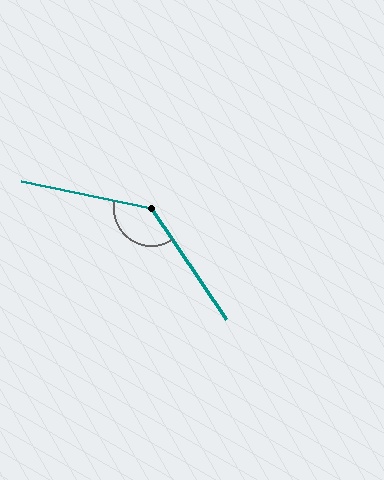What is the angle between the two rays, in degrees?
Approximately 136 degrees.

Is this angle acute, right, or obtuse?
It is obtuse.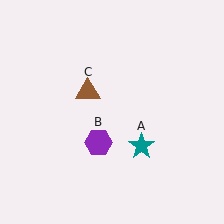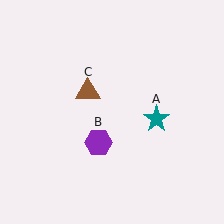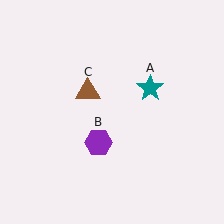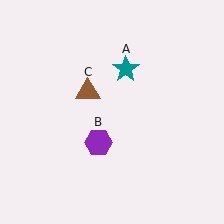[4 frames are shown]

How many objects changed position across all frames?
1 object changed position: teal star (object A).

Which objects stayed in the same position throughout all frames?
Purple hexagon (object B) and brown triangle (object C) remained stationary.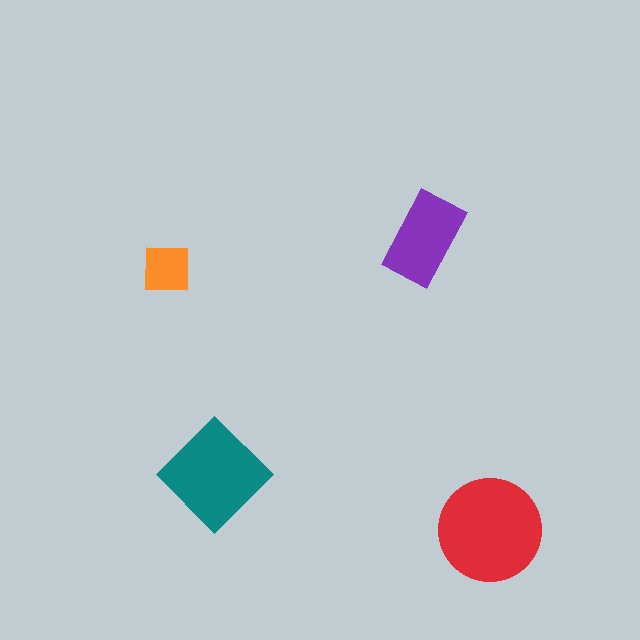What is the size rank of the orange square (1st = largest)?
4th.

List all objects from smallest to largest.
The orange square, the purple rectangle, the teal diamond, the red circle.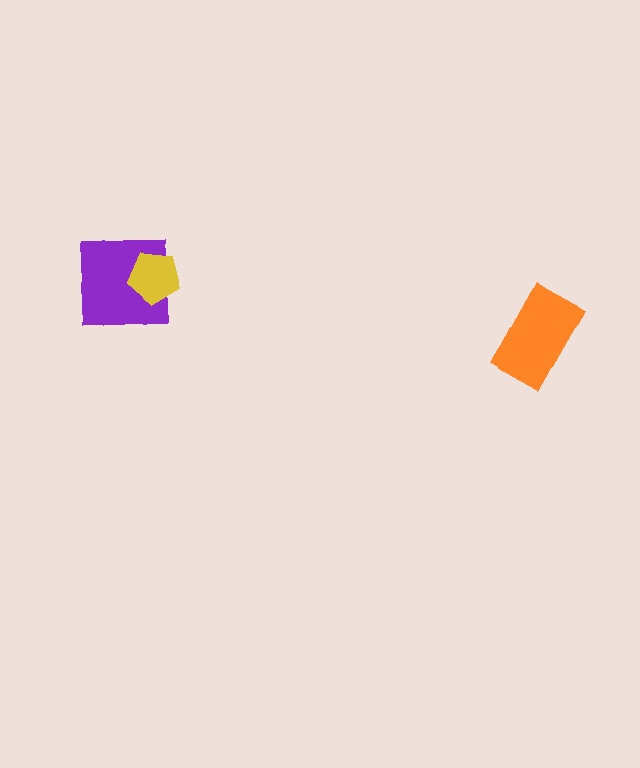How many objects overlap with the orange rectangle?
0 objects overlap with the orange rectangle.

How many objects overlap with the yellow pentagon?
1 object overlaps with the yellow pentagon.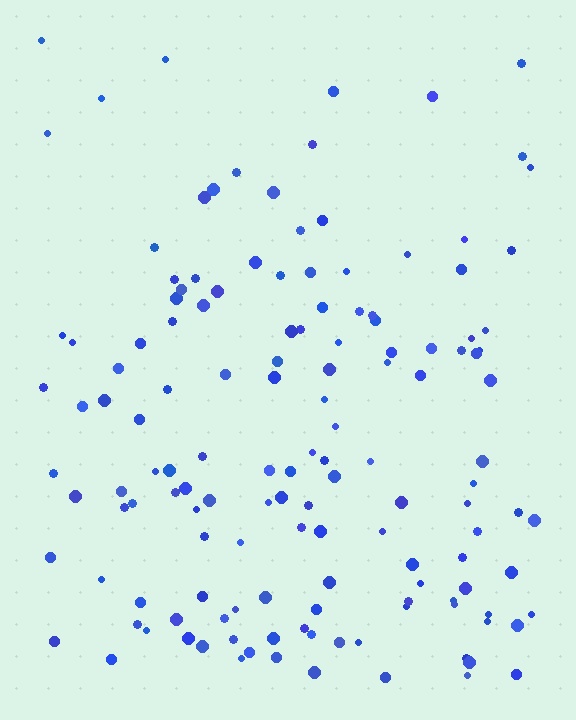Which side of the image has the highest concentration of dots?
The bottom.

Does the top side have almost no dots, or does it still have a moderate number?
Still a moderate number, just noticeably fewer than the bottom.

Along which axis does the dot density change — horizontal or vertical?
Vertical.